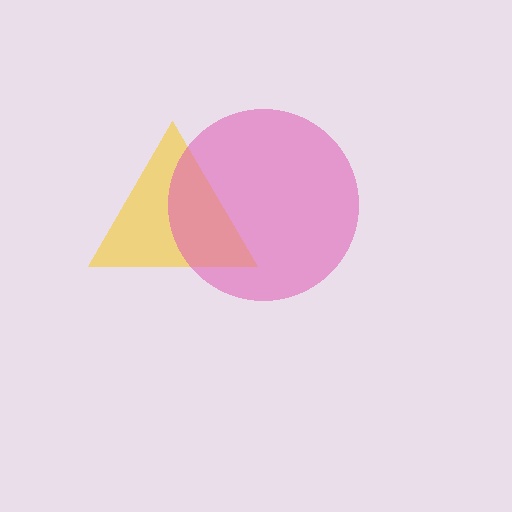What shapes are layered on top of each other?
The layered shapes are: a yellow triangle, a pink circle.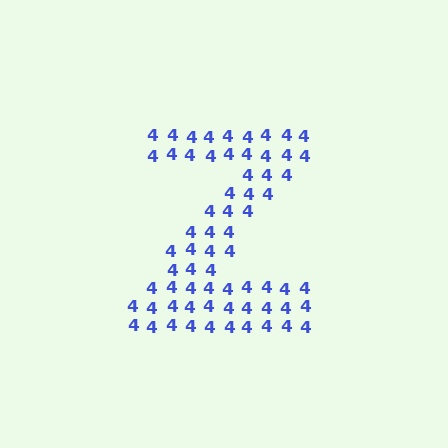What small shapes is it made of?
It is made of small digit 4's.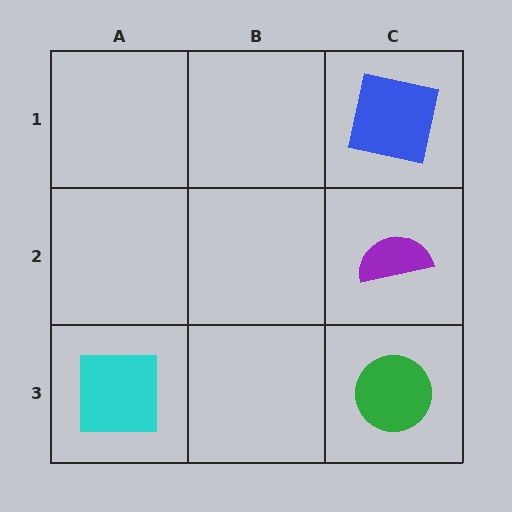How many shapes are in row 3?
2 shapes.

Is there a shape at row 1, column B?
No, that cell is empty.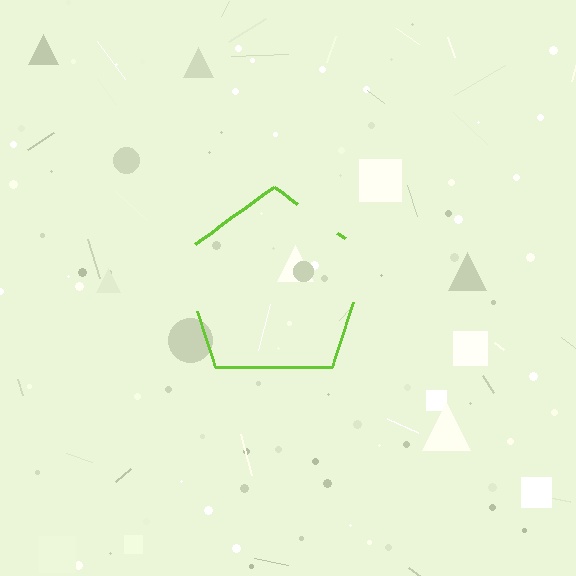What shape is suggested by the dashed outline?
The dashed outline suggests a pentagon.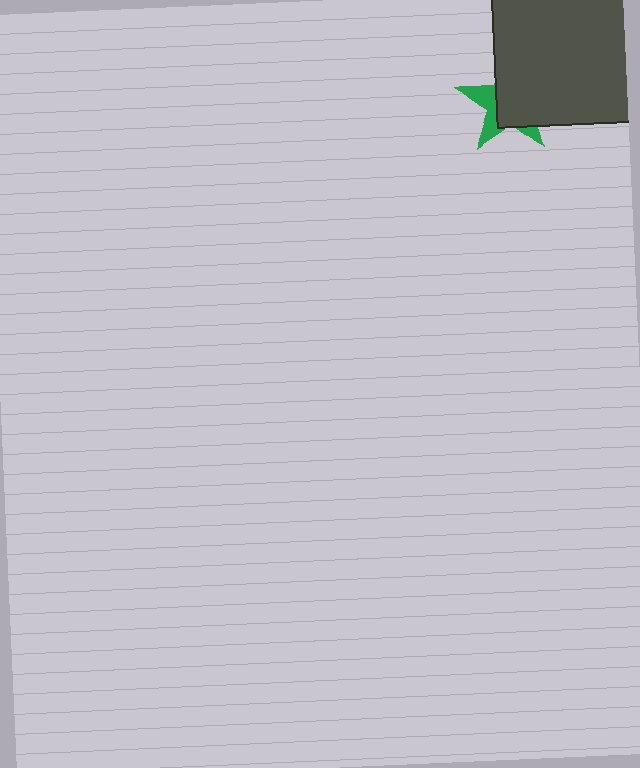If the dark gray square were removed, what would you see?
You would see the complete green star.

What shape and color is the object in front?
The object in front is a dark gray square.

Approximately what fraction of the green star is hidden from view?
Roughly 67% of the green star is hidden behind the dark gray square.